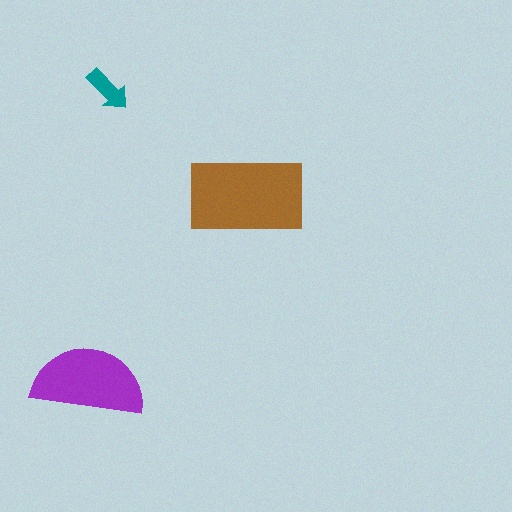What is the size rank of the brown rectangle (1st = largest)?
1st.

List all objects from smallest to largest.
The teal arrow, the purple semicircle, the brown rectangle.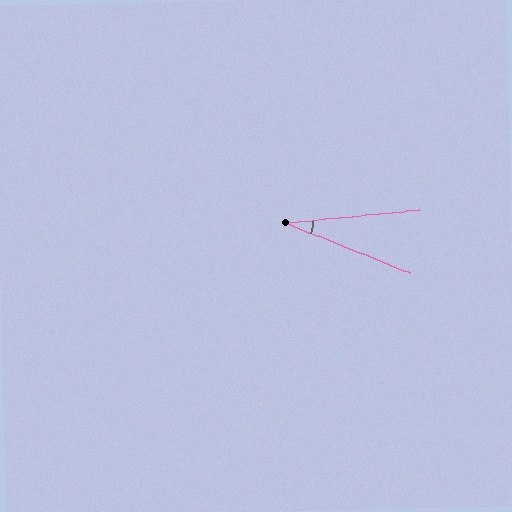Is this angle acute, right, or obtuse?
It is acute.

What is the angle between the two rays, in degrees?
Approximately 27 degrees.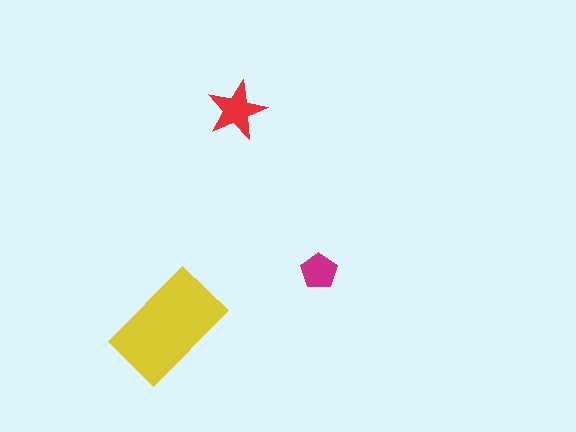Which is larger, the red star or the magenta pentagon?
The red star.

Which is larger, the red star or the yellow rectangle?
The yellow rectangle.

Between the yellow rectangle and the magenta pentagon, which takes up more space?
The yellow rectangle.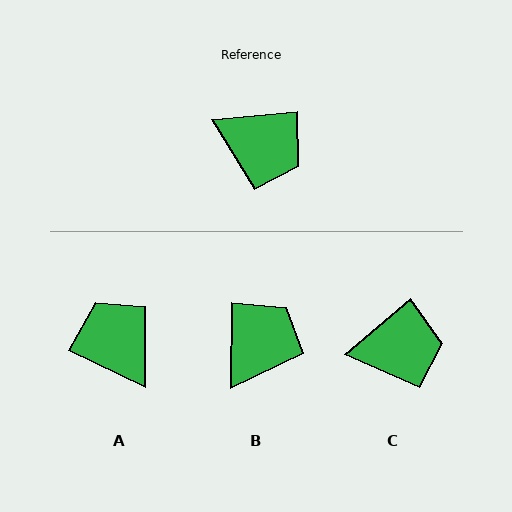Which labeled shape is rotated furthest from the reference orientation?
A, about 148 degrees away.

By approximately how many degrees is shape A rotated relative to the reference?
Approximately 148 degrees counter-clockwise.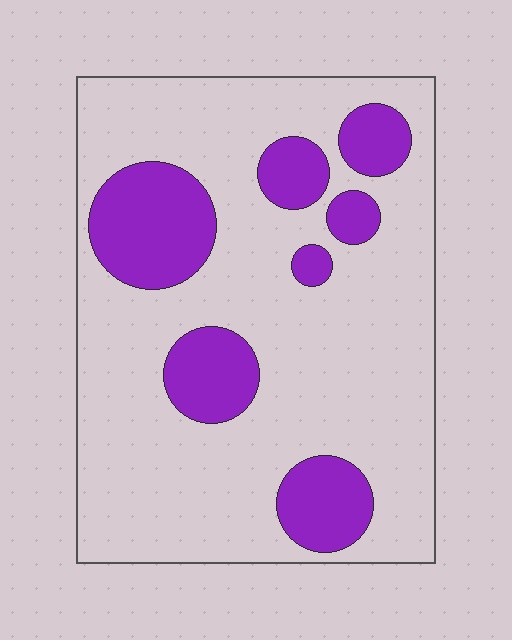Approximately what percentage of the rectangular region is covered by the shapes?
Approximately 25%.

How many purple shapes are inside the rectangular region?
7.